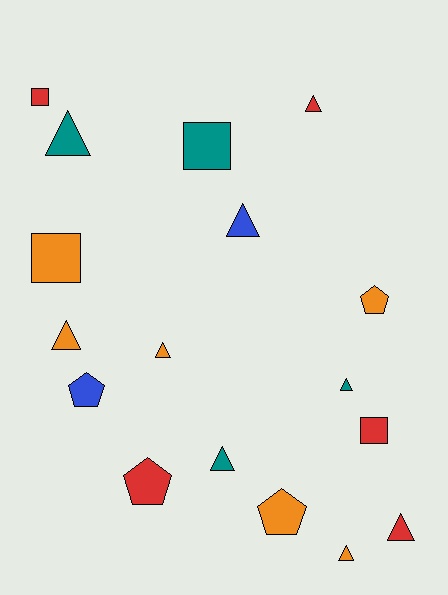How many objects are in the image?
There are 17 objects.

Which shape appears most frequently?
Triangle, with 9 objects.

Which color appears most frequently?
Orange, with 6 objects.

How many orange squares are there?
There is 1 orange square.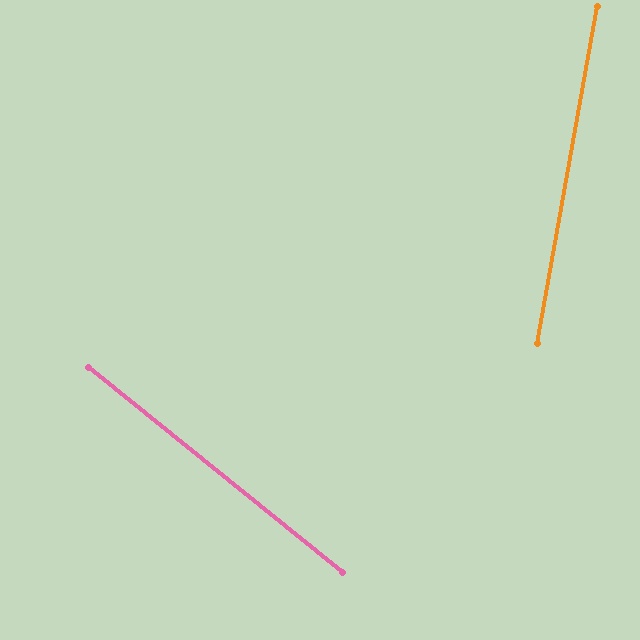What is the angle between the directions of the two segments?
Approximately 61 degrees.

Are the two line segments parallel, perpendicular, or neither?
Neither parallel nor perpendicular — they differ by about 61°.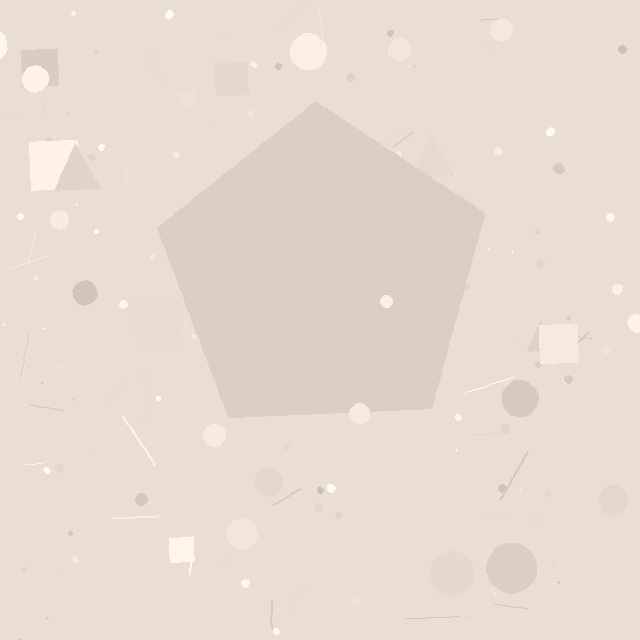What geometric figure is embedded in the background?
A pentagon is embedded in the background.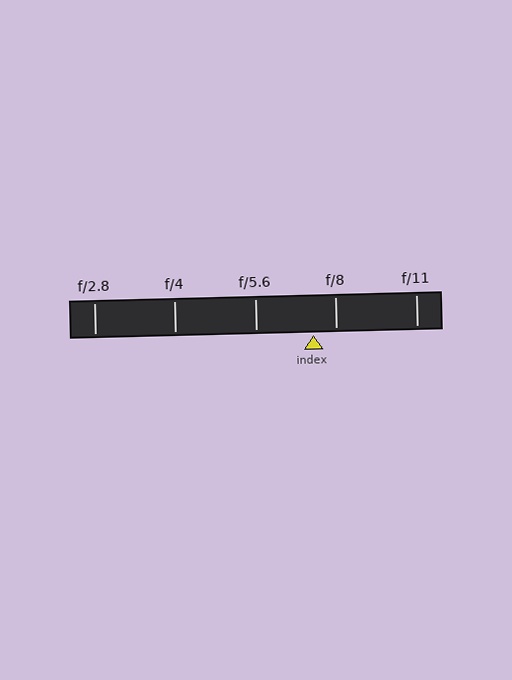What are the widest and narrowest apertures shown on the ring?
The widest aperture shown is f/2.8 and the narrowest is f/11.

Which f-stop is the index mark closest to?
The index mark is closest to f/8.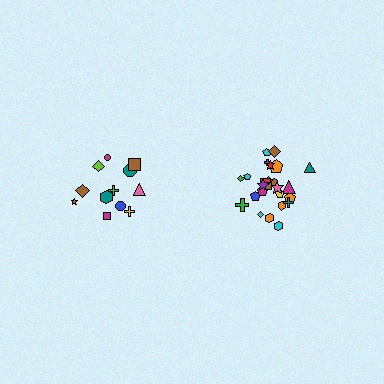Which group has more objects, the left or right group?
The right group.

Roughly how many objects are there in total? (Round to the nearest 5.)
Roughly 35 objects in total.